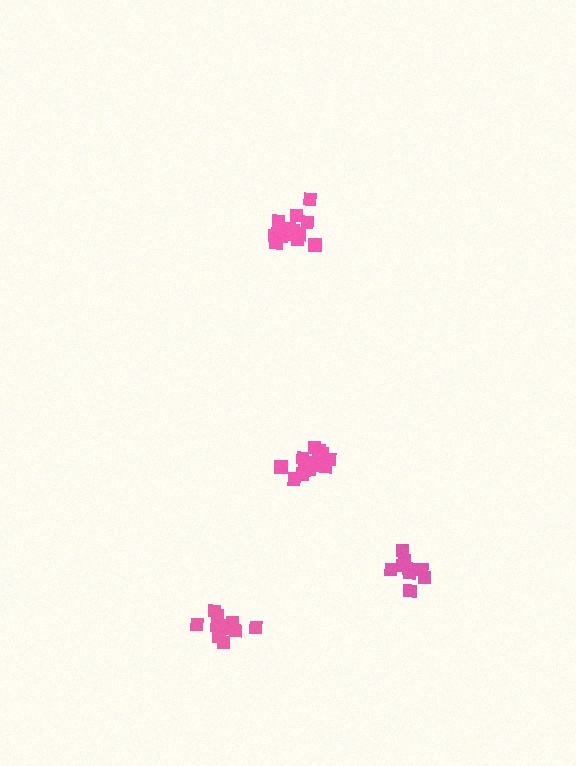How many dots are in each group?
Group 1: 13 dots, Group 2: 13 dots, Group 3: 14 dots, Group 4: 9 dots (49 total).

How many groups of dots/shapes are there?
There are 4 groups.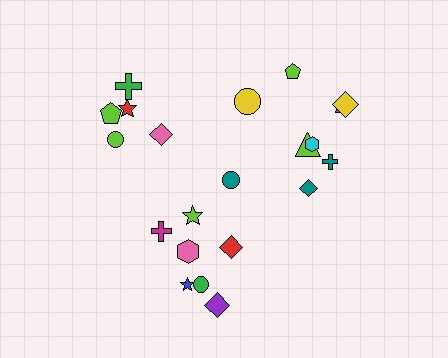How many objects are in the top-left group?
There are 6 objects.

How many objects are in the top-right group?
There are 8 objects.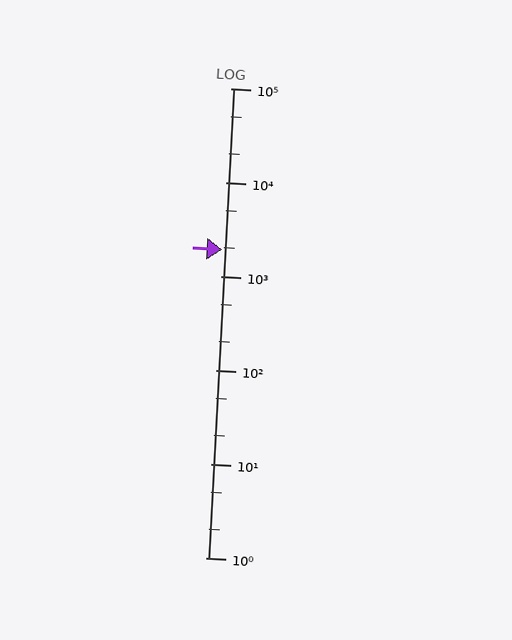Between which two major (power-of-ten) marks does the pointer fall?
The pointer is between 1000 and 10000.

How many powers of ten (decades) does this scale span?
The scale spans 5 decades, from 1 to 100000.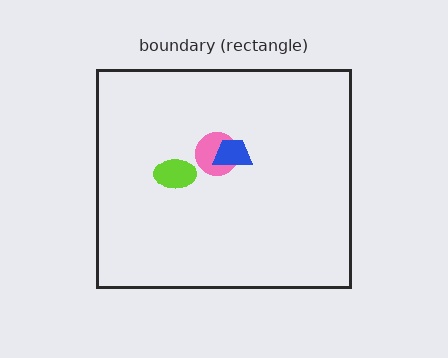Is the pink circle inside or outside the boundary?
Inside.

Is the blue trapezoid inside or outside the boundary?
Inside.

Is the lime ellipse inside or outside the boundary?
Inside.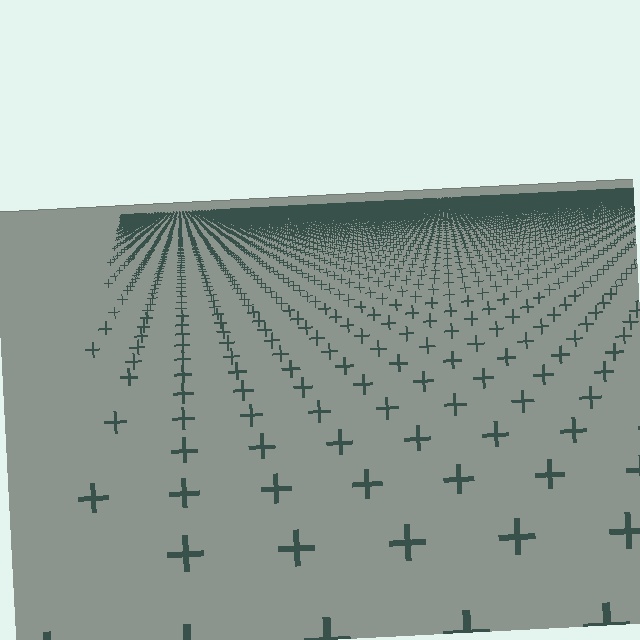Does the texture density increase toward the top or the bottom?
Density increases toward the top.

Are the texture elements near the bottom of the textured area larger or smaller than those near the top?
Larger. Near the bottom, elements are closer to the viewer and appear at a bigger on-screen size.